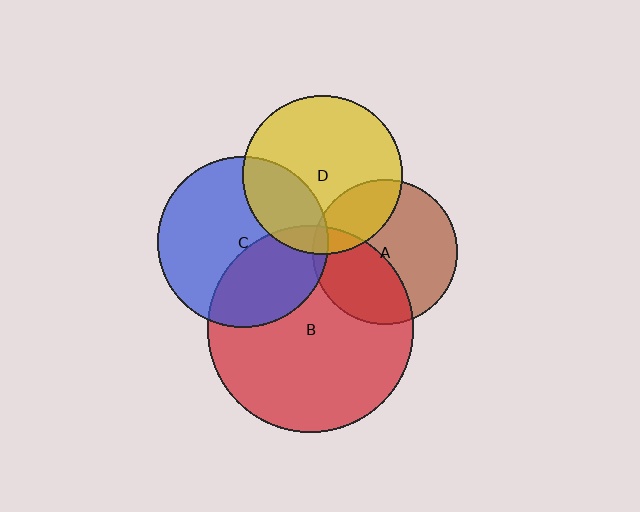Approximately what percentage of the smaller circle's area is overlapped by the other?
Approximately 5%.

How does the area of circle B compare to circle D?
Approximately 1.7 times.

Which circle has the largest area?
Circle B (red).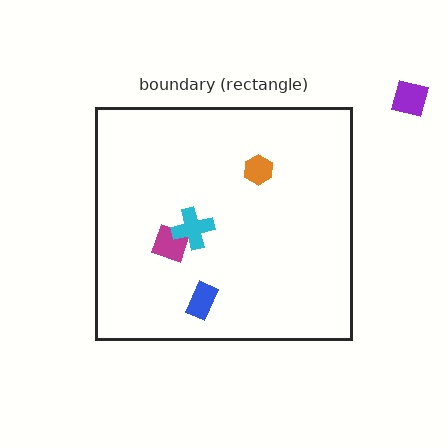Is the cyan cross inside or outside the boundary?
Inside.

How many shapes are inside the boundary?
4 inside, 1 outside.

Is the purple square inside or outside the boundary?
Outside.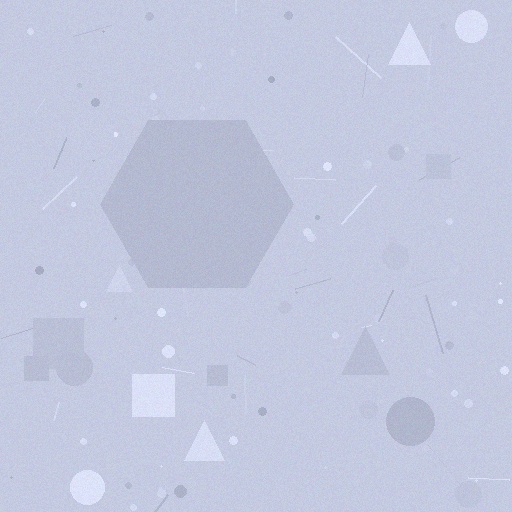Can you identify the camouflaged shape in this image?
The camouflaged shape is a hexagon.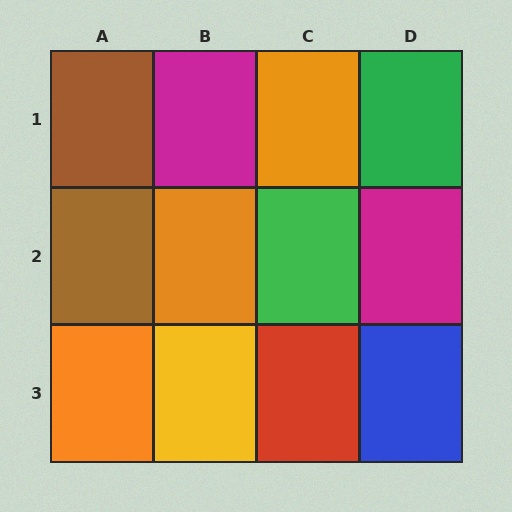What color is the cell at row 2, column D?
Magenta.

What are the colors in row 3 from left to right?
Orange, yellow, red, blue.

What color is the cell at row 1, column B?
Magenta.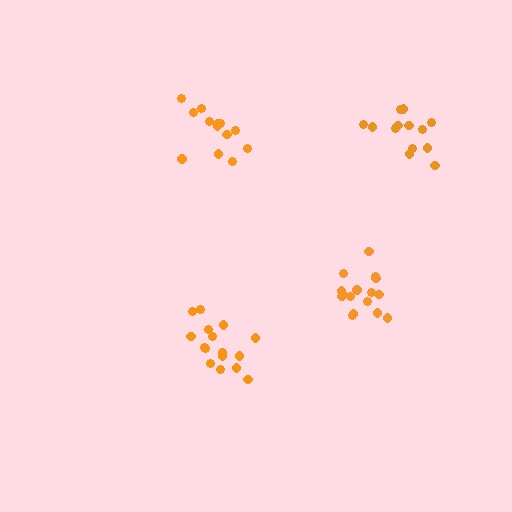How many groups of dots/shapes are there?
There are 4 groups.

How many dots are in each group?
Group 1: 13 dots, Group 2: 16 dots, Group 3: 16 dots, Group 4: 13 dots (58 total).